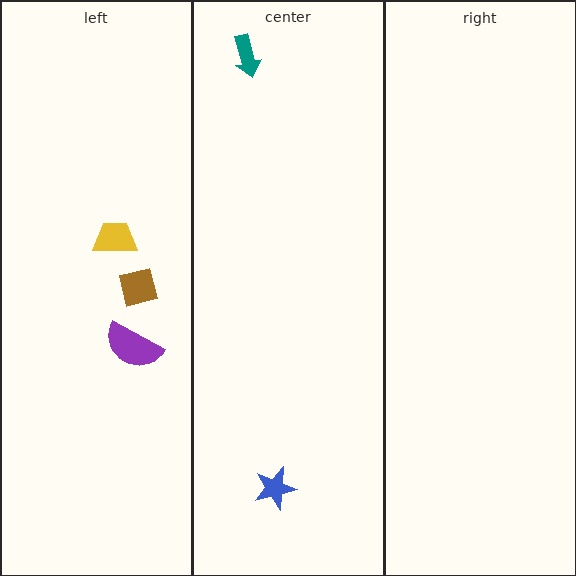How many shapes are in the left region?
3.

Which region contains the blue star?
The center region.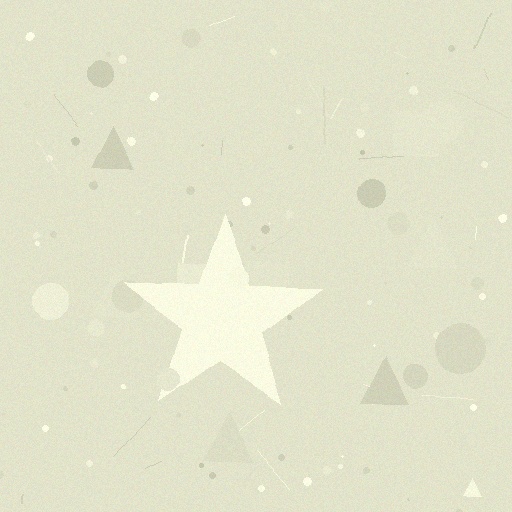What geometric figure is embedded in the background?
A star is embedded in the background.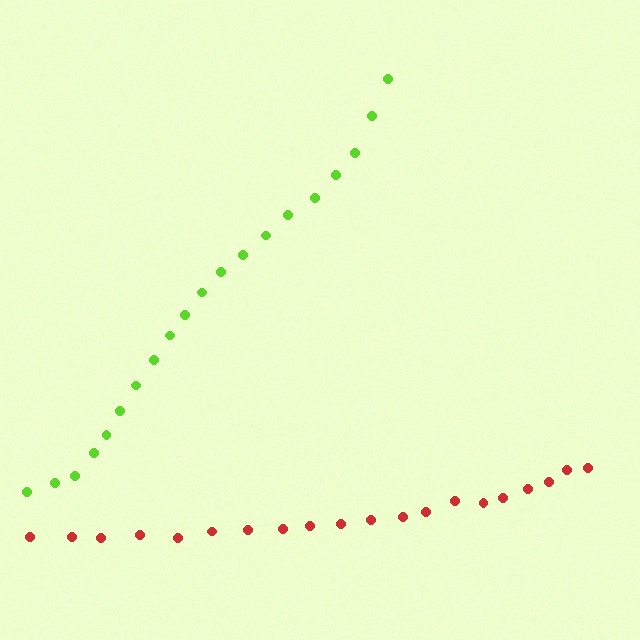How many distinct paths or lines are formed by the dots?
There are 2 distinct paths.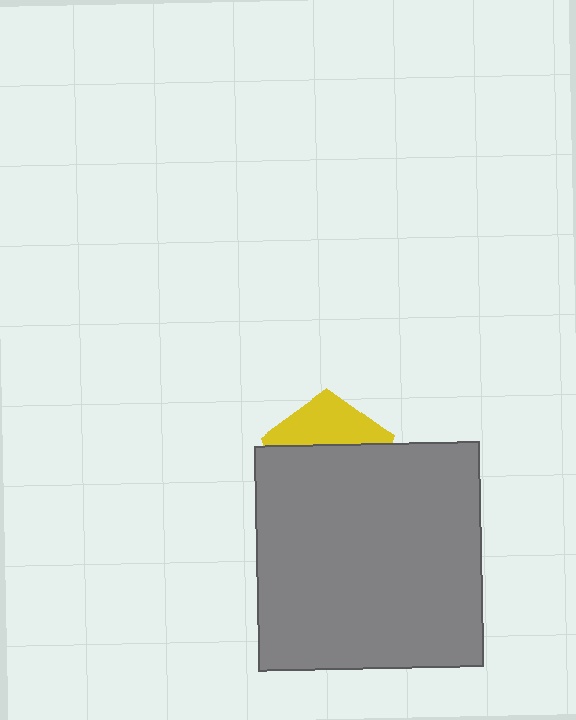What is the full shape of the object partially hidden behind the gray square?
The partially hidden object is a yellow pentagon.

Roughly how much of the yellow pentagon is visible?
A small part of it is visible (roughly 37%).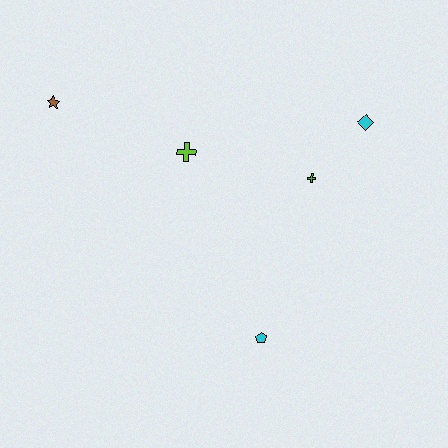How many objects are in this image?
There are 5 objects.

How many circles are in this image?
There are no circles.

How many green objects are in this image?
There is 1 green object.